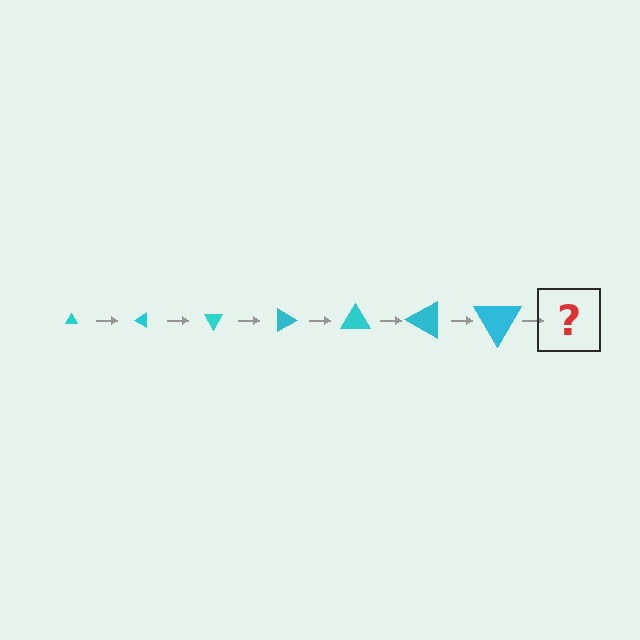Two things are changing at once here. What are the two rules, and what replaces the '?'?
The two rules are that the triangle grows larger each step and it rotates 30 degrees each step. The '?' should be a triangle, larger than the previous one and rotated 210 degrees from the start.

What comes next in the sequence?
The next element should be a triangle, larger than the previous one and rotated 210 degrees from the start.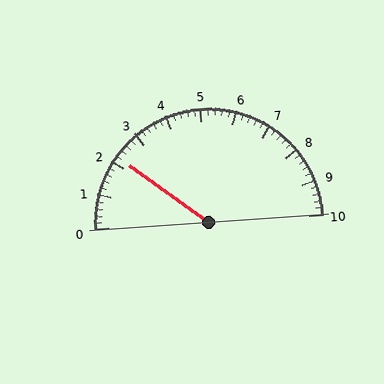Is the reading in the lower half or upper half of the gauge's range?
The reading is in the lower half of the range (0 to 10).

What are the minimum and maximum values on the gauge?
The gauge ranges from 0 to 10.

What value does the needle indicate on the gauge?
The needle indicates approximately 2.2.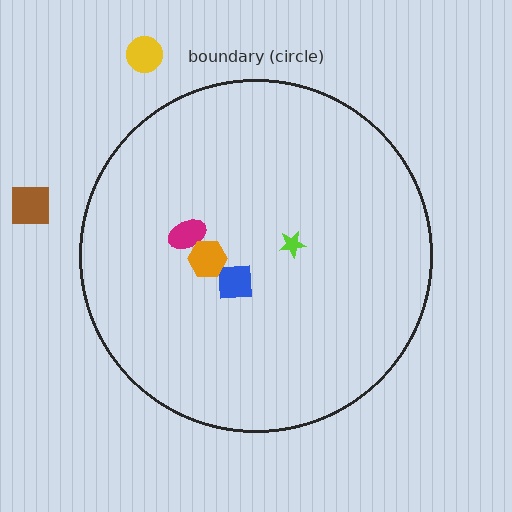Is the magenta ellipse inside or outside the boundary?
Inside.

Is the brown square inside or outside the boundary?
Outside.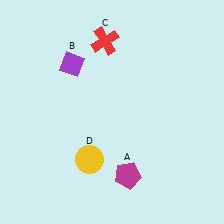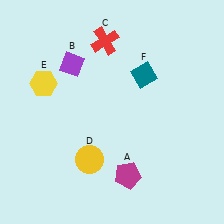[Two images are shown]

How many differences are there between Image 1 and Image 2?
There are 2 differences between the two images.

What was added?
A yellow hexagon (E), a teal diamond (F) were added in Image 2.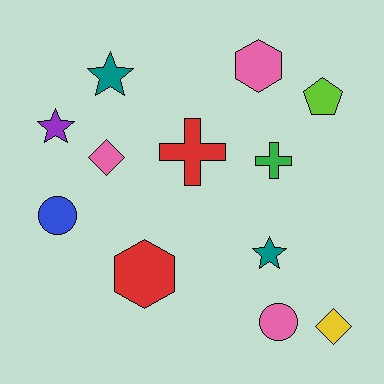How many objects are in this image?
There are 12 objects.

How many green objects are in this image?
There is 1 green object.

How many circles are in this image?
There are 2 circles.